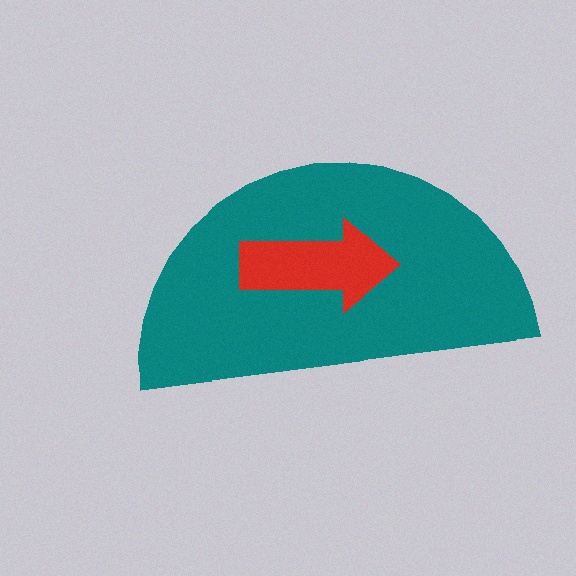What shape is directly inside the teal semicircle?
The red arrow.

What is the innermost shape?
The red arrow.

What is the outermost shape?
The teal semicircle.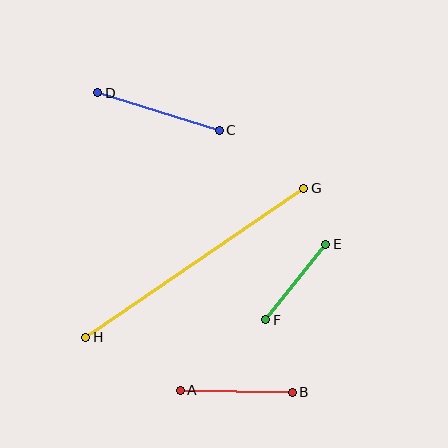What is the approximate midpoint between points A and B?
The midpoint is at approximately (236, 391) pixels.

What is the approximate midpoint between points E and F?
The midpoint is at approximately (296, 282) pixels.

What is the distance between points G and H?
The distance is approximately 264 pixels.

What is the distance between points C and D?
The distance is approximately 127 pixels.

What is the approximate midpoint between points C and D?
The midpoint is at approximately (158, 112) pixels.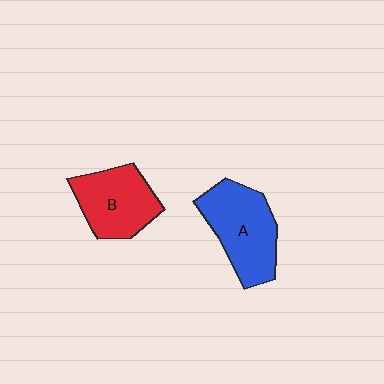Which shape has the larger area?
Shape A (blue).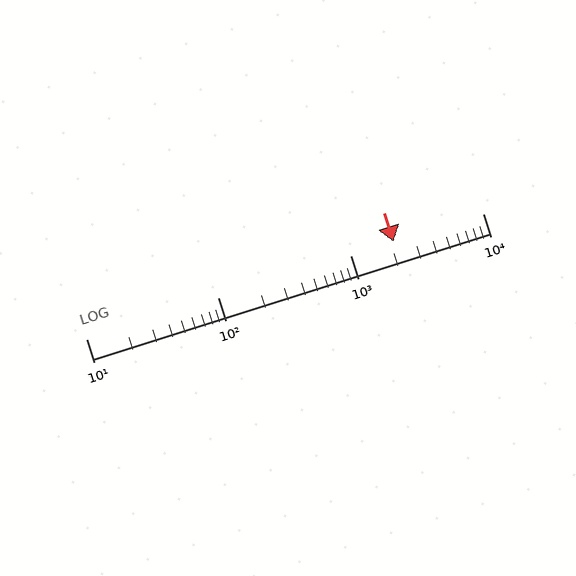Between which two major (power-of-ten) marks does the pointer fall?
The pointer is between 1000 and 10000.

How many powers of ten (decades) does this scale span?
The scale spans 3 decades, from 10 to 10000.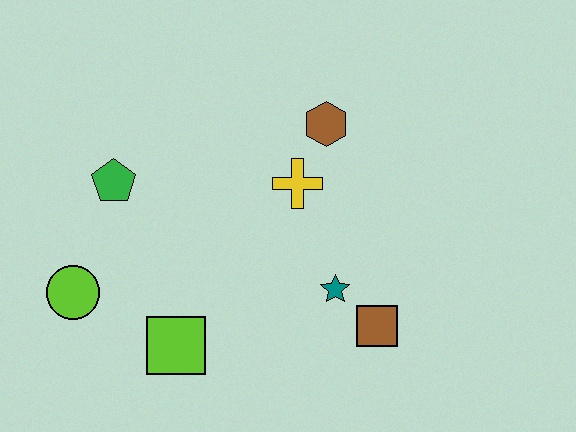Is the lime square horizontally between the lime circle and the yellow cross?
Yes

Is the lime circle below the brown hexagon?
Yes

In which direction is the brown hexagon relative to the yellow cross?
The brown hexagon is above the yellow cross.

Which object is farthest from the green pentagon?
The brown square is farthest from the green pentagon.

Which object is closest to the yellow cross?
The brown hexagon is closest to the yellow cross.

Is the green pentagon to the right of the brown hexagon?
No